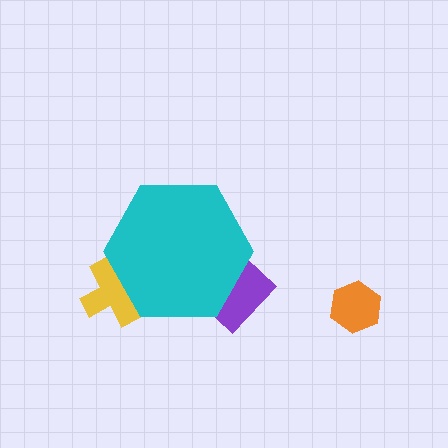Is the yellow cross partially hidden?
Yes, the yellow cross is partially hidden behind the cyan hexagon.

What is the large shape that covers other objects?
A cyan hexagon.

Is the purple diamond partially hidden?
Yes, the purple diamond is partially hidden behind the cyan hexagon.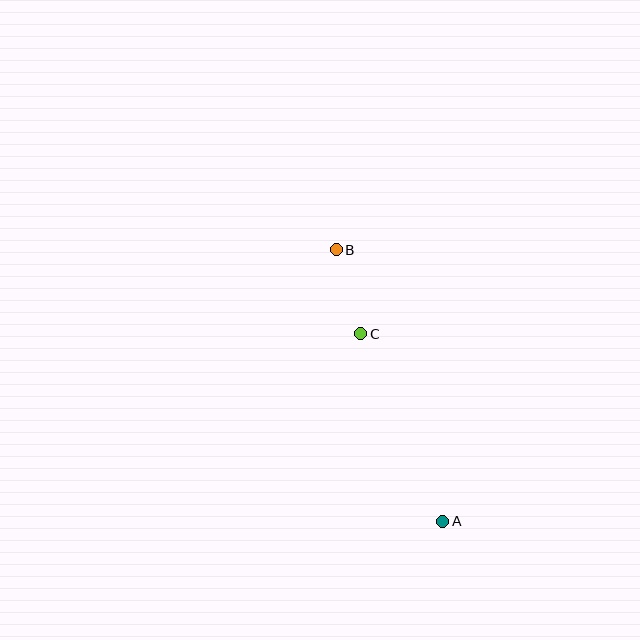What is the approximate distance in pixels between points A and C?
The distance between A and C is approximately 205 pixels.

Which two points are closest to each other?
Points B and C are closest to each other.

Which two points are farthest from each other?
Points A and B are farthest from each other.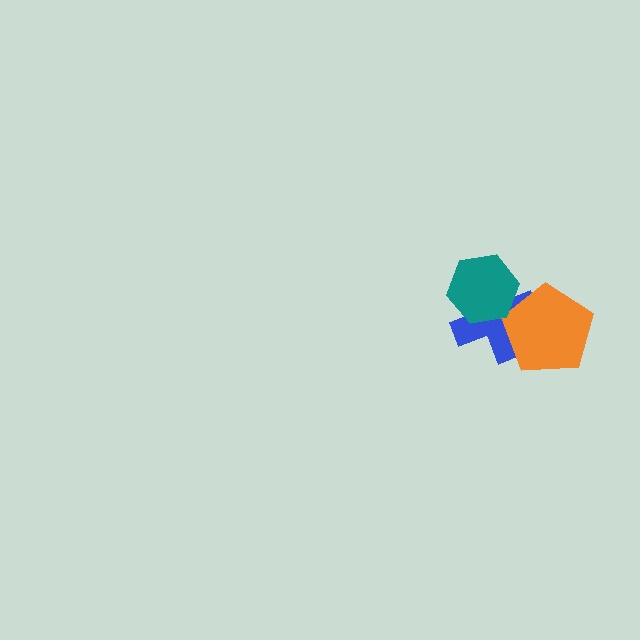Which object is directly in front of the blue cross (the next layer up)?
The orange pentagon is directly in front of the blue cross.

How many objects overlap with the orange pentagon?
1 object overlaps with the orange pentagon.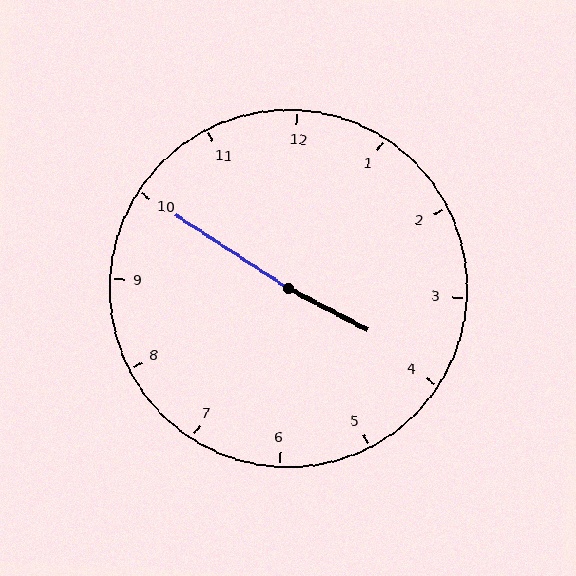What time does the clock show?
3:50.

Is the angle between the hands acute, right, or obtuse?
It is obtuse.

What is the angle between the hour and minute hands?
Approximately 175 degrees.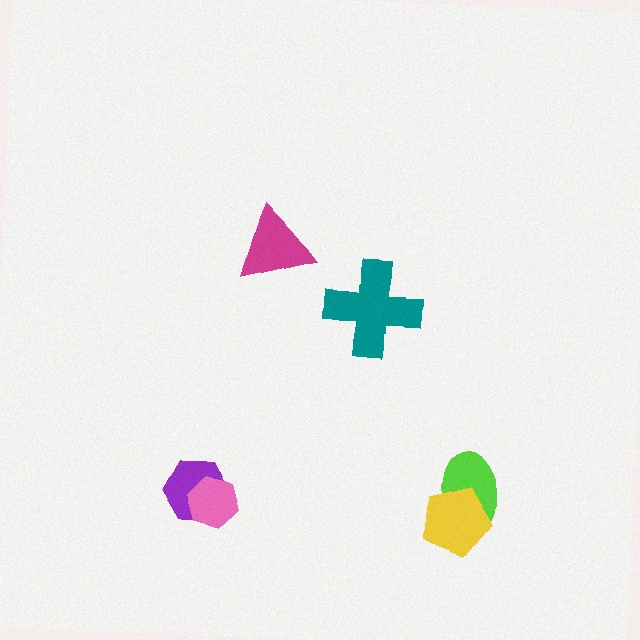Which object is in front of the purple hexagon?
The pink hexagon is in front of the purple hexagon.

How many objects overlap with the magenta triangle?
0 objects overlap with the magenta triangle.